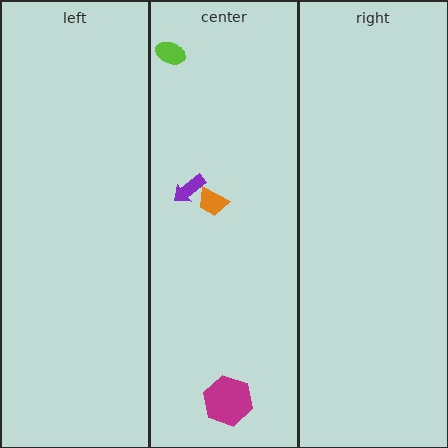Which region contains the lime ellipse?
The center region.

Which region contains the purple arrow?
The center region.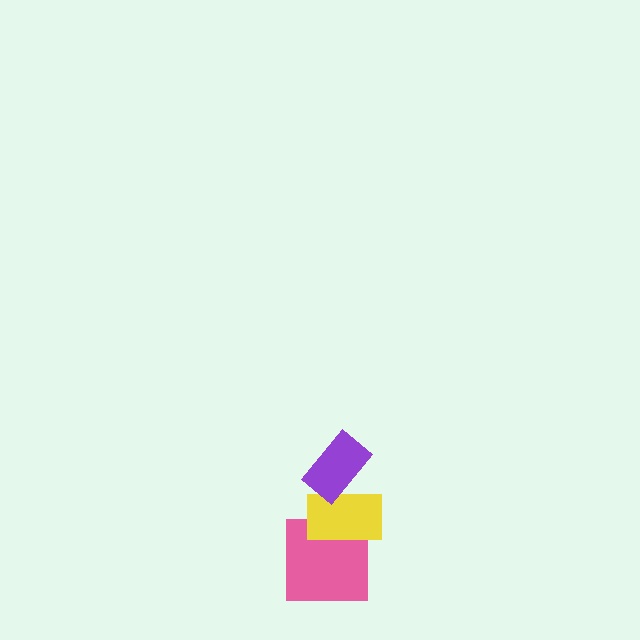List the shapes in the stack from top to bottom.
From top to bottom: the purple rectangle, the yellow rectangle, the pink square.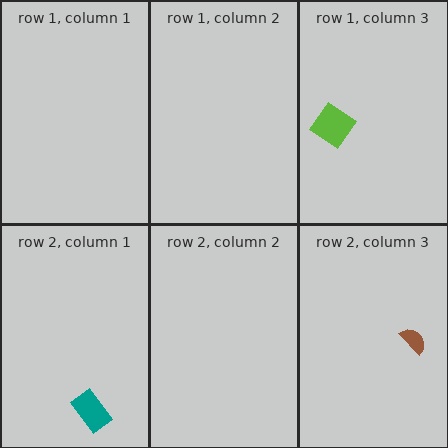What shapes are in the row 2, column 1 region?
The teal rectangle.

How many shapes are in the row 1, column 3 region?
1.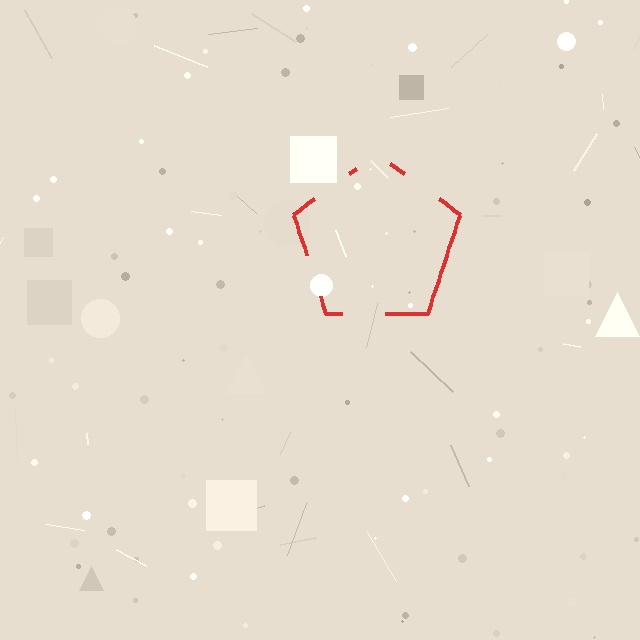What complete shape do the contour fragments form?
The contour fragments form a pentagon.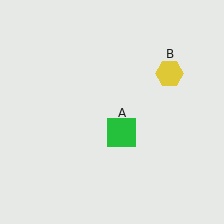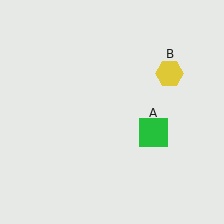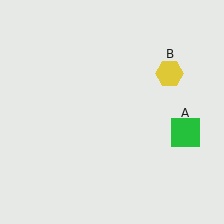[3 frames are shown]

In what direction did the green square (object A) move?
The green square (object A) moved right.